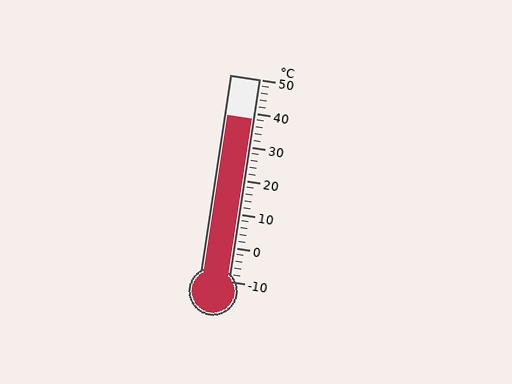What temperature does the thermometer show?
The thermometer shows approximately 38°C.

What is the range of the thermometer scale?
The thermometer scale ranges from -10°C to 50°C.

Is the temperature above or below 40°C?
The temperature is below 40°C.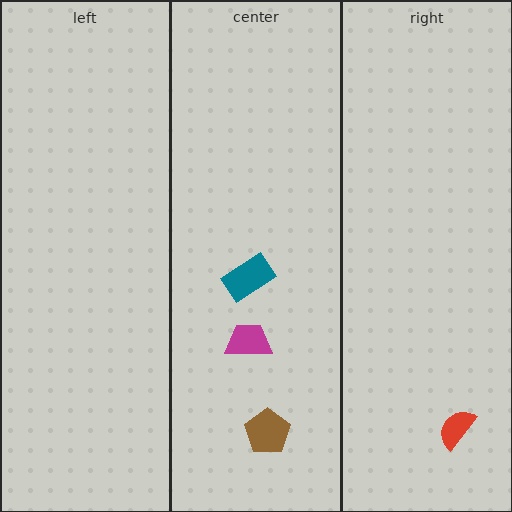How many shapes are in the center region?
3.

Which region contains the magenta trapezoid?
The center region.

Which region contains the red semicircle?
The right region.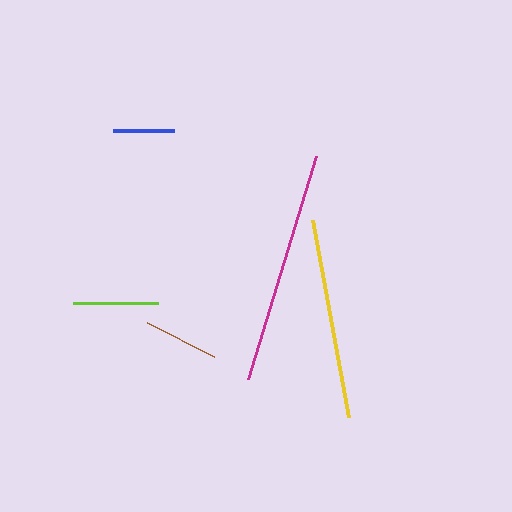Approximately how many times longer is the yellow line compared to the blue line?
The yellow line is approximately 3.3 times the length of the blue line.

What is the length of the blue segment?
The blue segment is approximately 61 pixels long.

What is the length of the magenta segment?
The magenta segment is approximately 233 pixels long.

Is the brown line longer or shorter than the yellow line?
The yellow line is longer than the brown line.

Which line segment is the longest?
The magenta line is the longest at approximately 233 pixels.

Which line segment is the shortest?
The blue line is the shortest at approximately 61 pixels.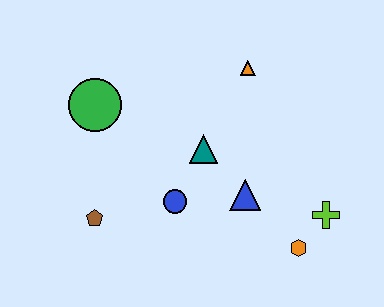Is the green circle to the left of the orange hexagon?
Yes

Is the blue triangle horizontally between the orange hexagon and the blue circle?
Yes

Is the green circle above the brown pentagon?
Yes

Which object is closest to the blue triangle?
The teal triangle is closest to the blue triangle.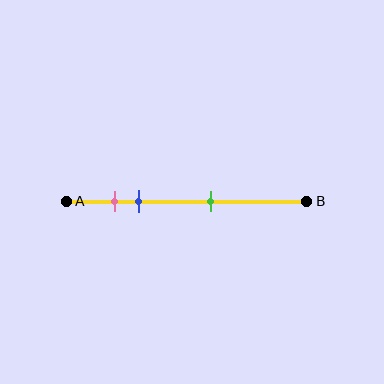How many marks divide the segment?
There are 3 marks dividing the segment.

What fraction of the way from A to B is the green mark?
The green mark is approximately 60% (0.6) of the way from A to B.